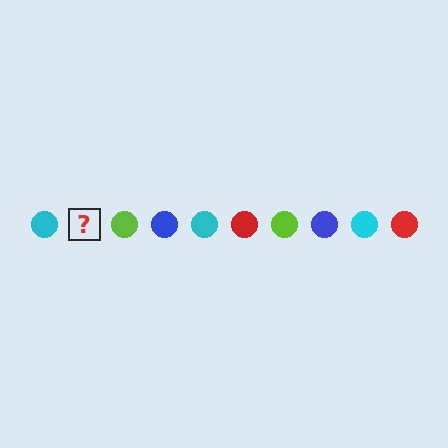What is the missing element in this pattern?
The missing element is a red circle.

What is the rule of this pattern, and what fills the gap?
The rule is that the pattern cycles through cyan, red, lime, blue circles. The gap should be filled with a red circle.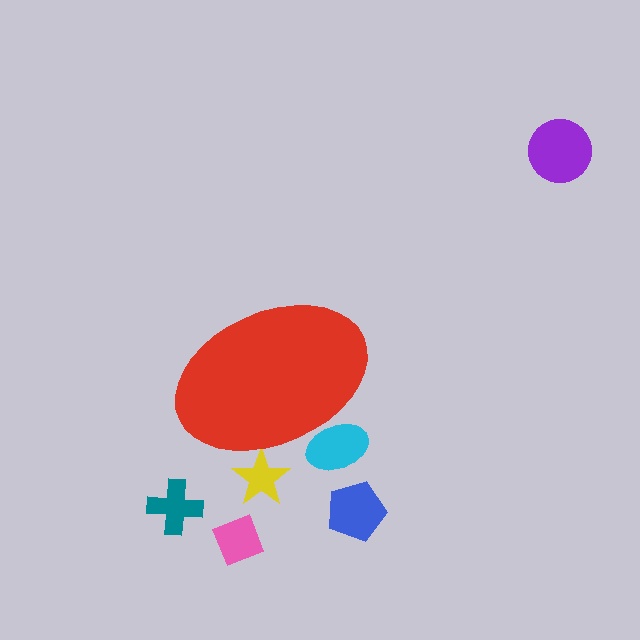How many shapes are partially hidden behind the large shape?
2 shapes are partially hidden.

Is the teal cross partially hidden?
No, the teal cross is fully visible.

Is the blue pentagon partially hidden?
No, the blue pentagon is fully visible.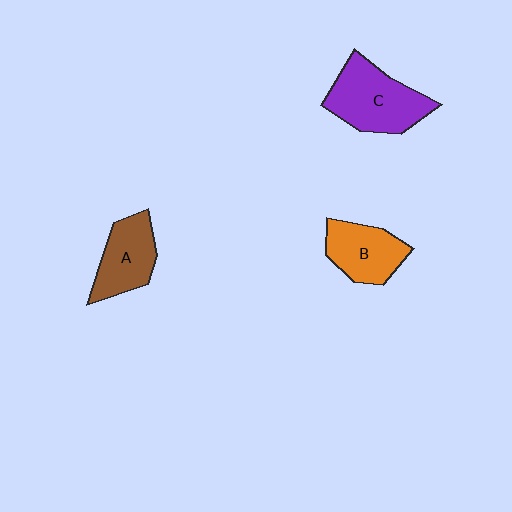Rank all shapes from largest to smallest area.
From largest to smallest: C (purple), B (orange), A (brown).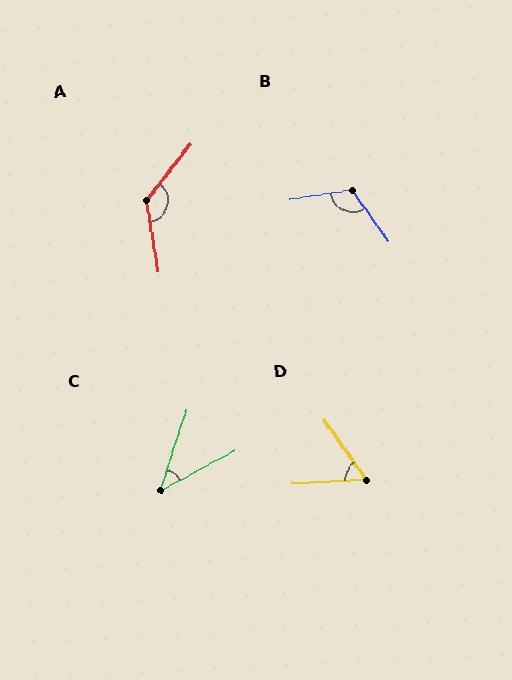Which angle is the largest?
A, at approximately 132 degrees.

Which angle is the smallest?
C, at approximately 44 degrees.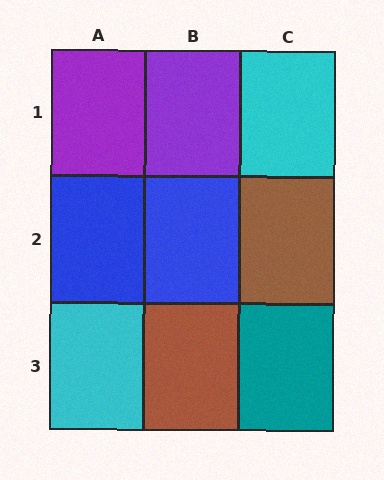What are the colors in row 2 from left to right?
Blue, blue, brown.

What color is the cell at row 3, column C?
Teal.